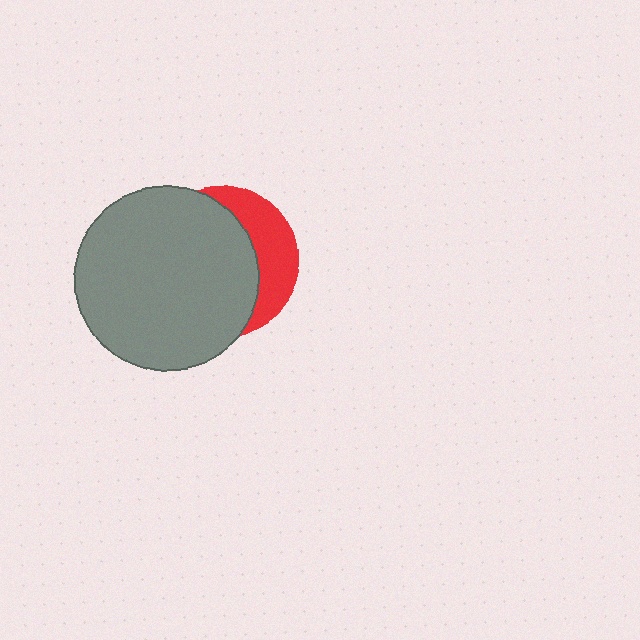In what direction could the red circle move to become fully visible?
The red circle could move right. That would shift it out from behind the gray circle entirely.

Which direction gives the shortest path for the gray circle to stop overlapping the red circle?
Moving left gives the shortest separation.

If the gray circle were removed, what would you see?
You would see the complete red circle.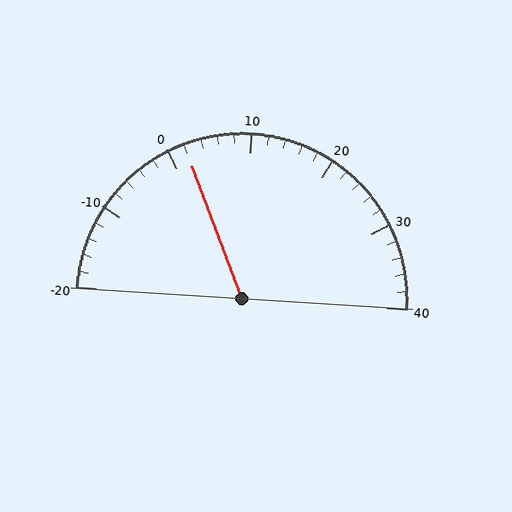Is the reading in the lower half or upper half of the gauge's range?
The reading is in the lower half of the range (-20 to 40).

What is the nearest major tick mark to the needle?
The nearest major tick mark is 0.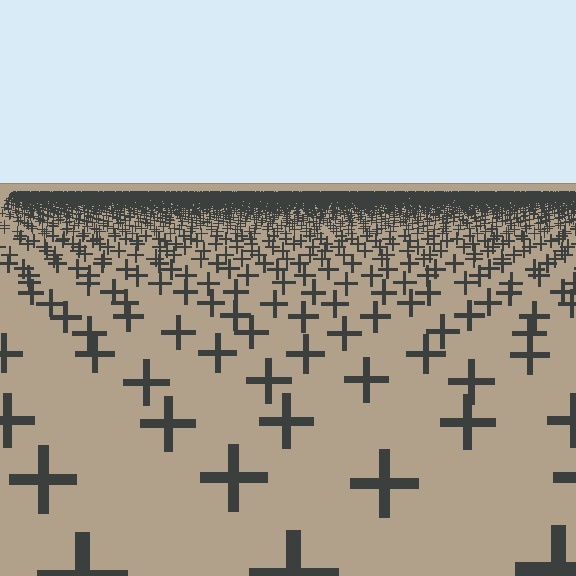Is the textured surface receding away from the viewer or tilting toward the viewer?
The surface is receding away from the viewer. Texture elements get smaller and denser toward the top.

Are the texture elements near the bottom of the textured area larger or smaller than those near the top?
Larger. Near the bottom, elements are closer to the viewer and appear at a bigger on-screen size.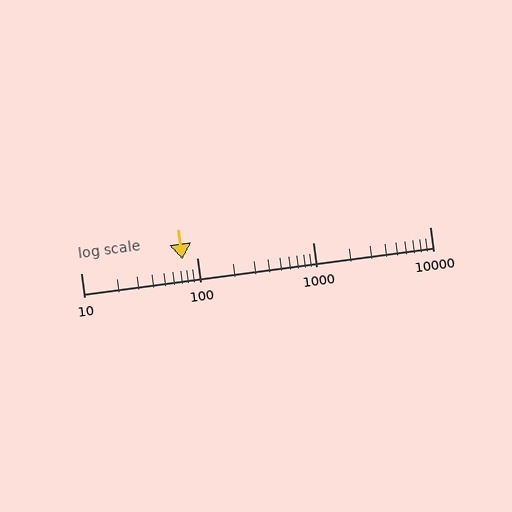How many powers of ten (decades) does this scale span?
The scale spans 3 decades, from 10 to 10000.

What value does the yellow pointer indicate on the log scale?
The pointer indicates approximately 75.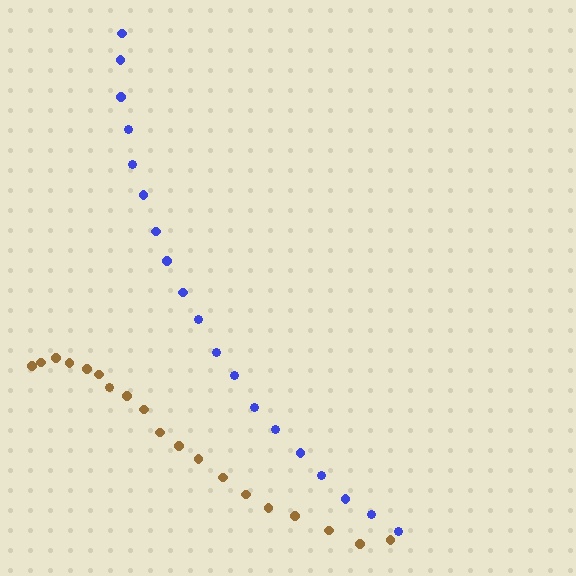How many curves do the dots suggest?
There are 2 distinct paths.